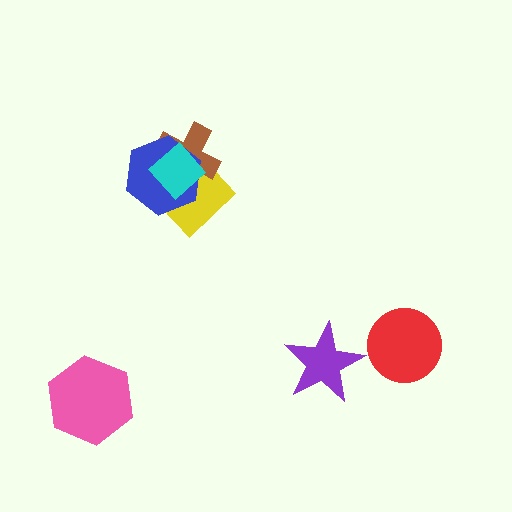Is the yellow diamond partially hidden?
Yes, it is partially covered by another shape.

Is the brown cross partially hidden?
Yes, it is partially covered by another shape.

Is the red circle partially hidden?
No, no other shape covers it.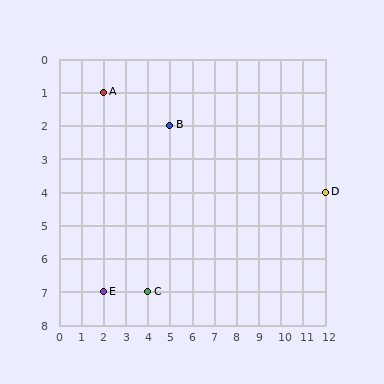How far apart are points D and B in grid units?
Points D and B are 7 columns and 2 rows apart (about 7.3 grid units diagonally).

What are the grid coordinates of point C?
Point C is at grid coordinates (4, 7).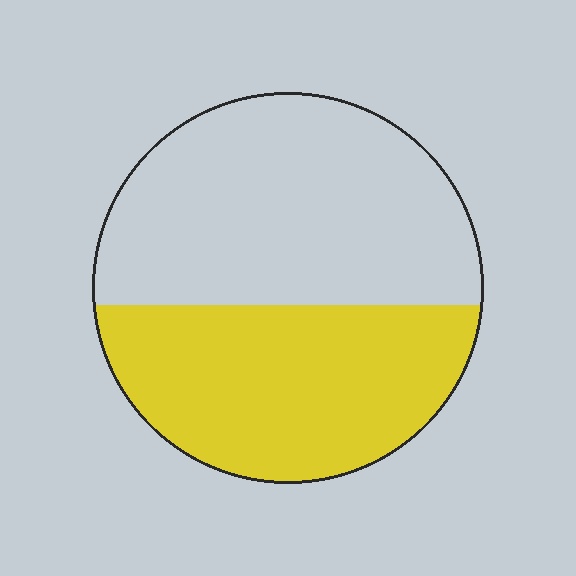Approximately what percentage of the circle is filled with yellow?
Approximately 45%.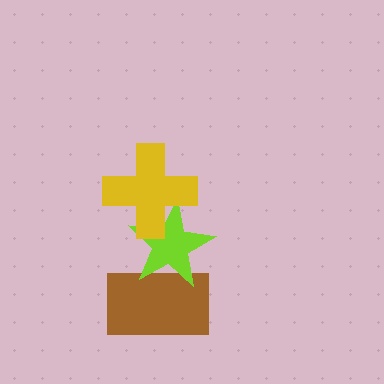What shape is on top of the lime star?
The yellow cross is on top of the lime star.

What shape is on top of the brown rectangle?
The lime star is on top of the brown rectangle.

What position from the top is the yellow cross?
The yellow cross is 1st from the top.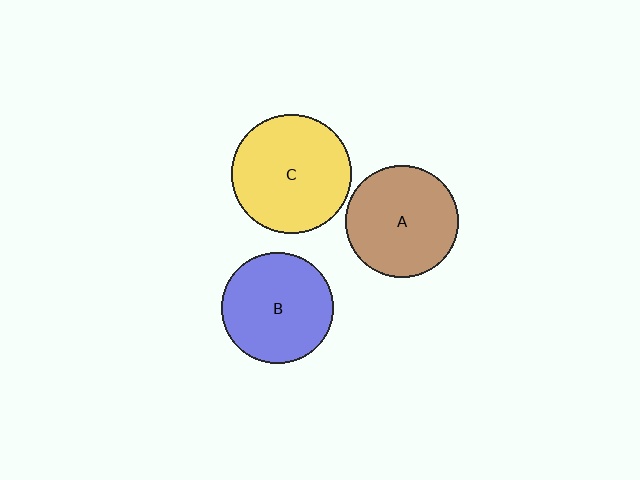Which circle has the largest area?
Circle C (yellow).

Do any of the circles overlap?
No, none of the circles overlap.